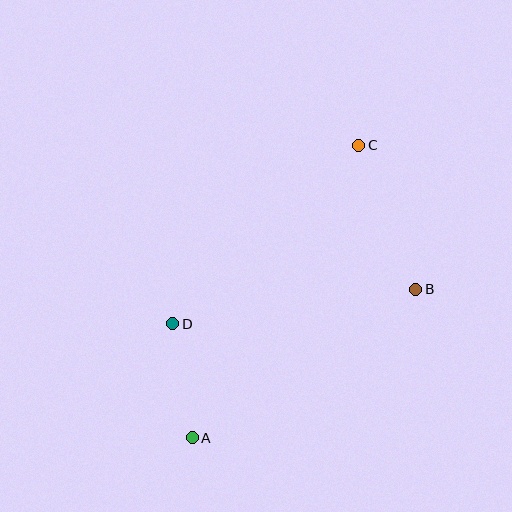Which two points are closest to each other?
Points A and D are closest to each other.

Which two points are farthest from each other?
Points A and C are farthest from each other.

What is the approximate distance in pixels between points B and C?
The distance between B and C is approximately 155 pixels.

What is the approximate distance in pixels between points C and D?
The distance between C and D is approximately 258 pixels.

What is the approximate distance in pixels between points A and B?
The distance between A and B is approximately 268 pixels.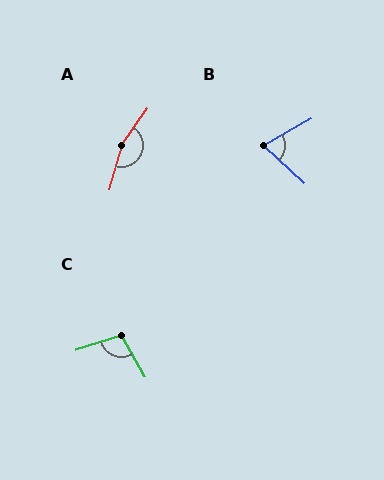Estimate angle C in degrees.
Approximately 102 degrees.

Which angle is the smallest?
B, at approximately 73 degrees.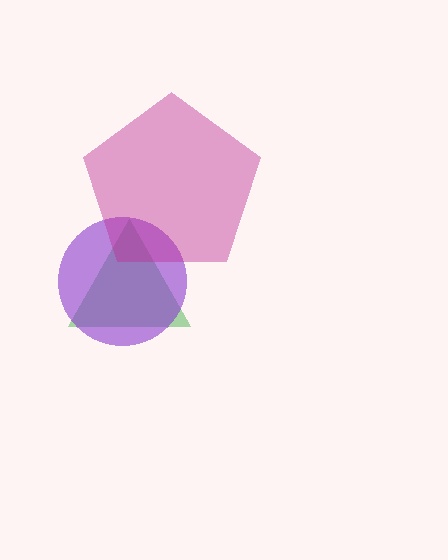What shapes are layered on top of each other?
The layered shapes are: a green triangle, a purple circle, a magenta pentagon.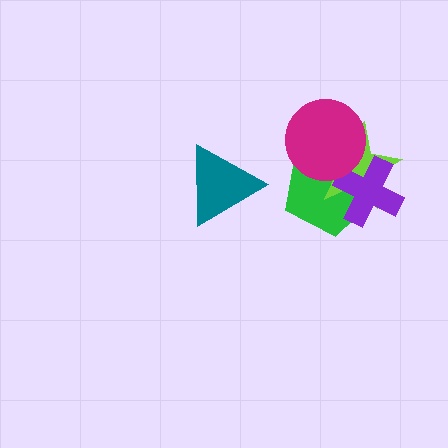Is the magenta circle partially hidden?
No, no other shape covers it.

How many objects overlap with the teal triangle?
0 objects overlap with the teal triangle.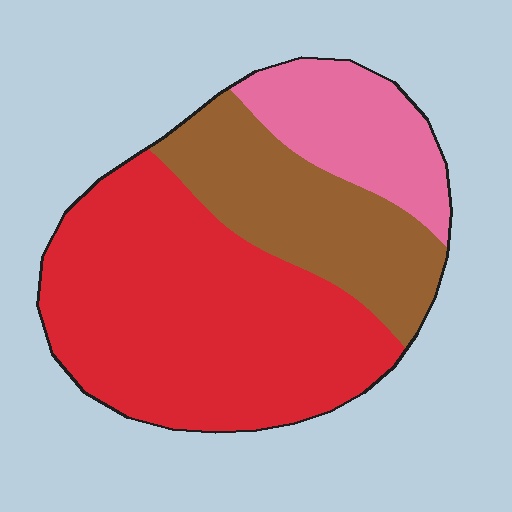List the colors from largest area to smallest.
From largest to smallest: red, brown, pink.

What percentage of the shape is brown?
Brown covers 27% of the shape.